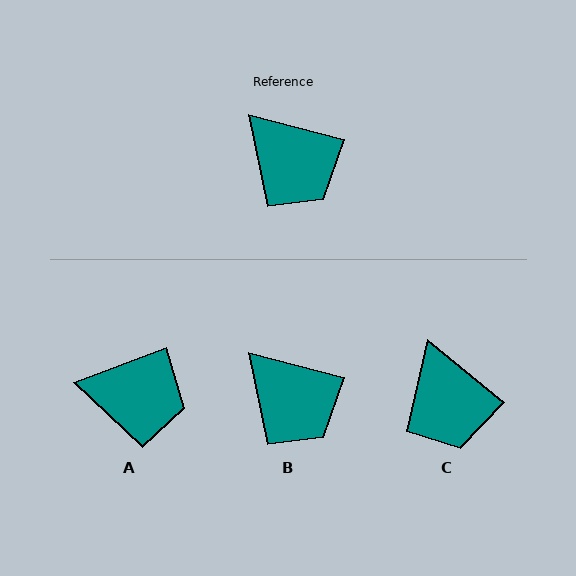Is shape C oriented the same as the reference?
No, it is off by about 25 degrees.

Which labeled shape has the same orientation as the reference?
B.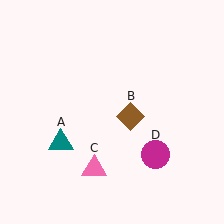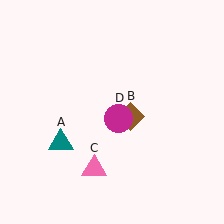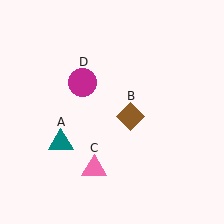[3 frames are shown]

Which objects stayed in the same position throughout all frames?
Teal triangle (object A) and brown diamond (object B) and pink triangle (object C) remained stationary.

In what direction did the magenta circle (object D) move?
The magenta circle (object D) moved up and to the left.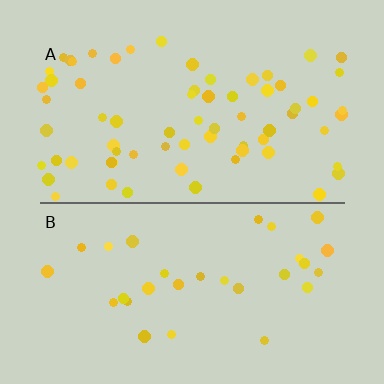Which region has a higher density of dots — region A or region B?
A (the top).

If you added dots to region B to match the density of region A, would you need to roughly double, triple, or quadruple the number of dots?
Approximately double.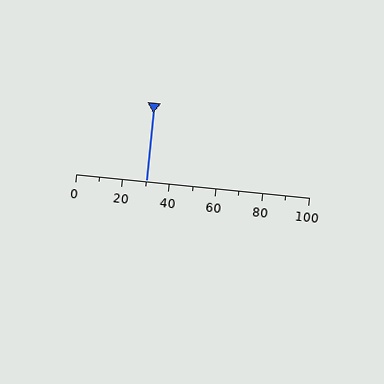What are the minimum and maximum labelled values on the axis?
The axis runs from 0 to 100.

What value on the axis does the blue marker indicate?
The marker indicates approximately 30.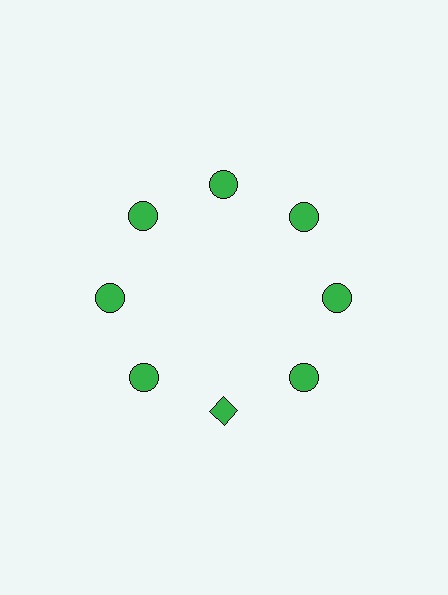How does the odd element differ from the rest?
It has a different shape: diamond instead of circle.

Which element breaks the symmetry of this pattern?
The green diamond at roughly the 6 o'clock position breaks the symmetry. All other shapes are green circles.